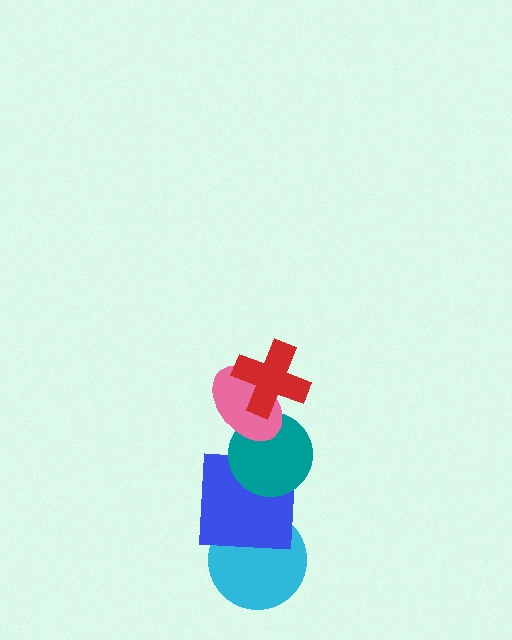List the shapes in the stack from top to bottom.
From top to bottom: the red cross, the pink ellipse, the teal circle, the blue square, the cyan circle.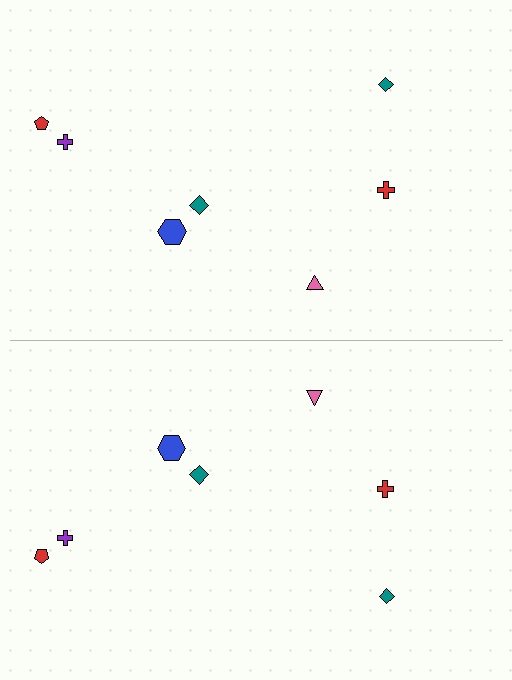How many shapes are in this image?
There are 14 shapes in this image.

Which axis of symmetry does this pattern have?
The pattern has a horizontal axis of symmetry running through the center of the image.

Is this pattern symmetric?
Yes, this pattern has bilateral (reflection) symmetry.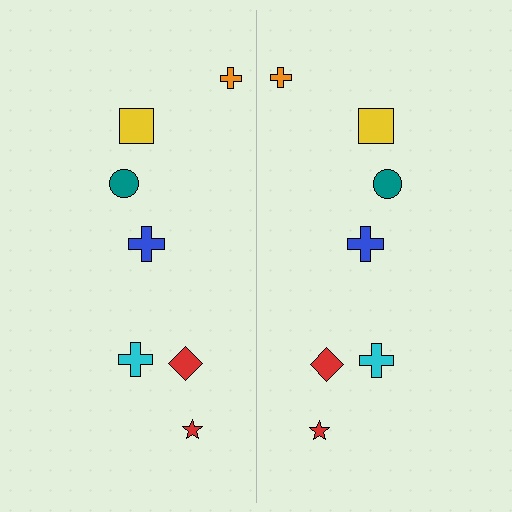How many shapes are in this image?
There are 14 shapes in this image.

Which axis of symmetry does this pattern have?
The pattern has a vertical axis of symmetry running through the center of the image.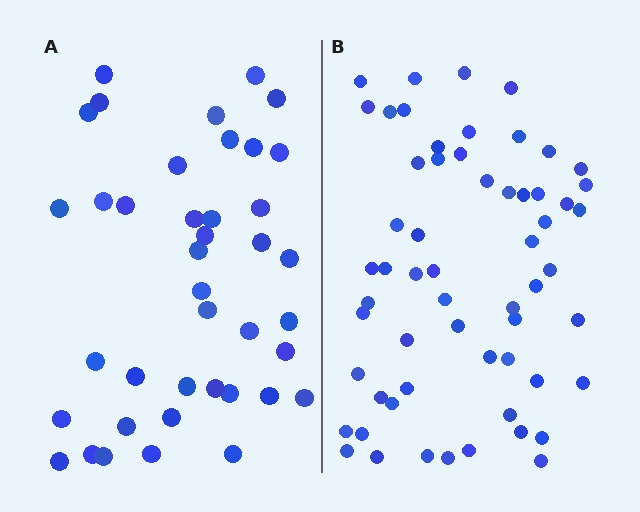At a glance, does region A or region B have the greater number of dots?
Region B (the right region) has more dots.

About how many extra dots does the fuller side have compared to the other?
Region B has approximately 20 more dots than region A.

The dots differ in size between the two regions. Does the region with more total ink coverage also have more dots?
No. Region A has more total ink coverage because its dots are larger, but region B actually contains more individual dots. Total area can be misleading — the number of items is what matters here.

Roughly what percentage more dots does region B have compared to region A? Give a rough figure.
About 50% more.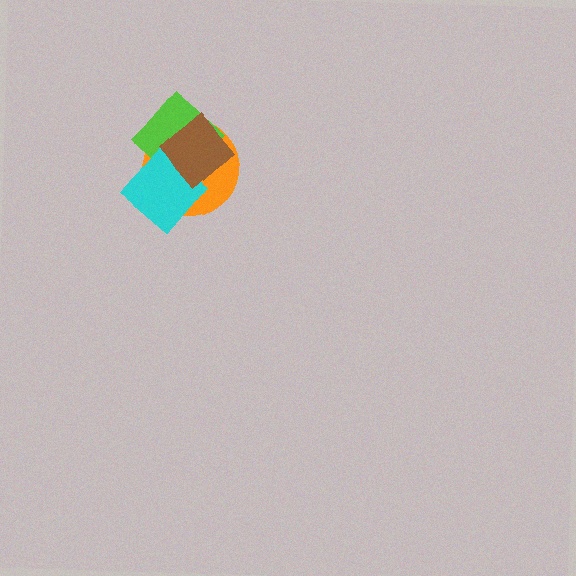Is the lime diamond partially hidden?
Yes, it is partially covered by another shape.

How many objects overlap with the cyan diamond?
3 objects overlap with the cyan diamond.